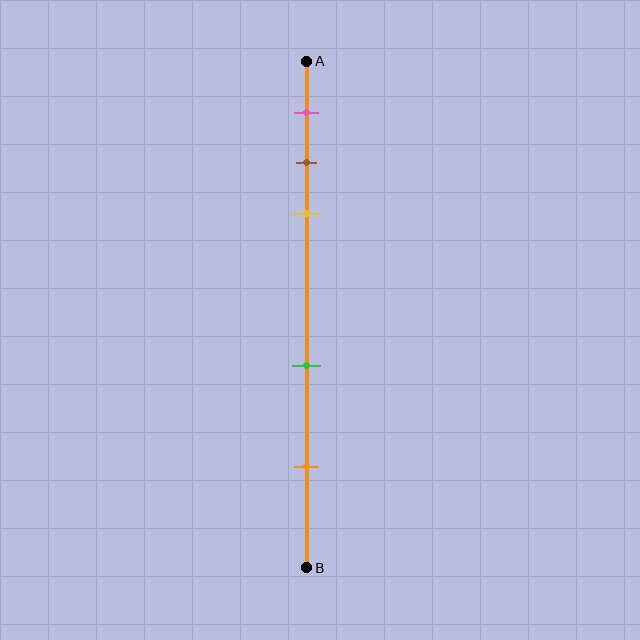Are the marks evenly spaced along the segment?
No, the marks are not evenly spaced.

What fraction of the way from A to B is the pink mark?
The pink mark is approximately 10% (0.1) of the way from A to B.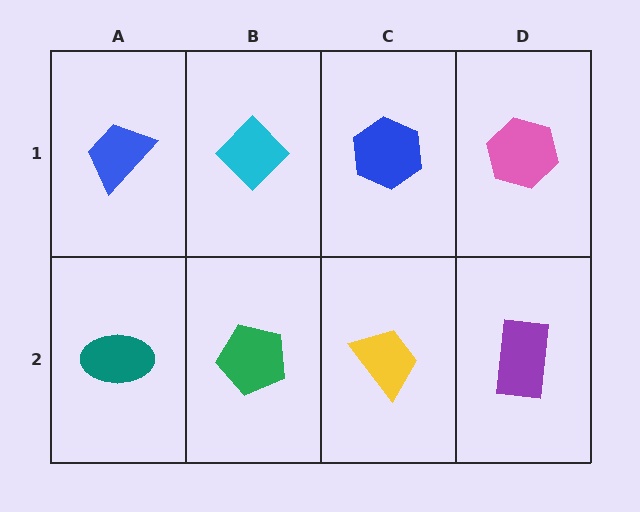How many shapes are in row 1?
4 shapes.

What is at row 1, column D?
A pink hexagon.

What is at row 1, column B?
A cyan diamond.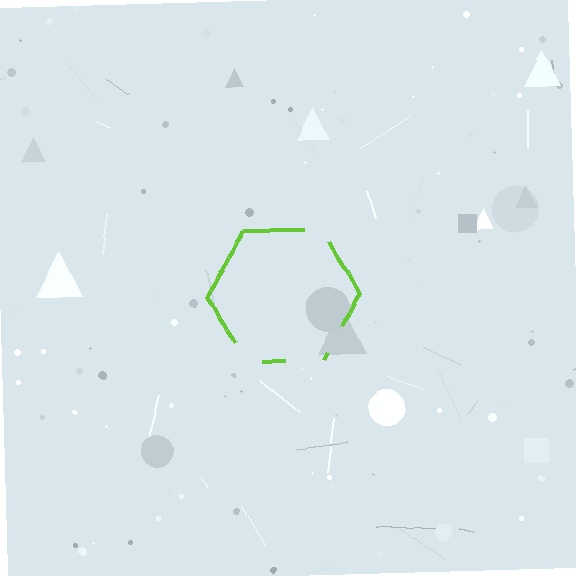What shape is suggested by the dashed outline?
The dashed outline suggests a hexagon.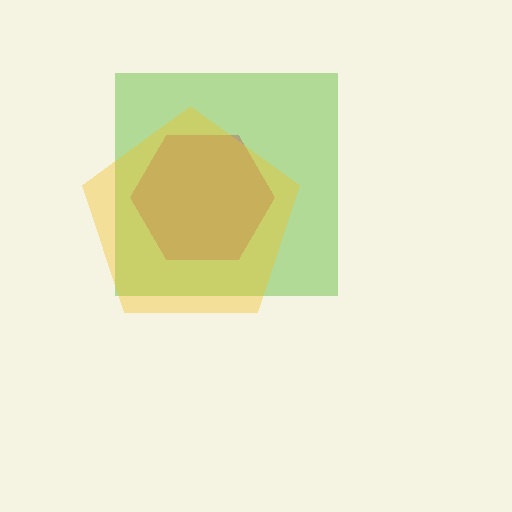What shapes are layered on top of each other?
The layered shapes are: a pink hexagon, a lime square, a yellow pentagon.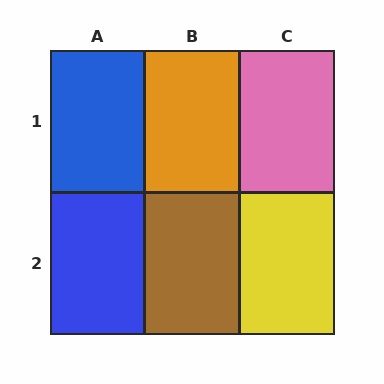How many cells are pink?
1 cell is pink.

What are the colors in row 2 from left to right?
Blue, brown, yellow.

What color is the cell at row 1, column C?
Pink.